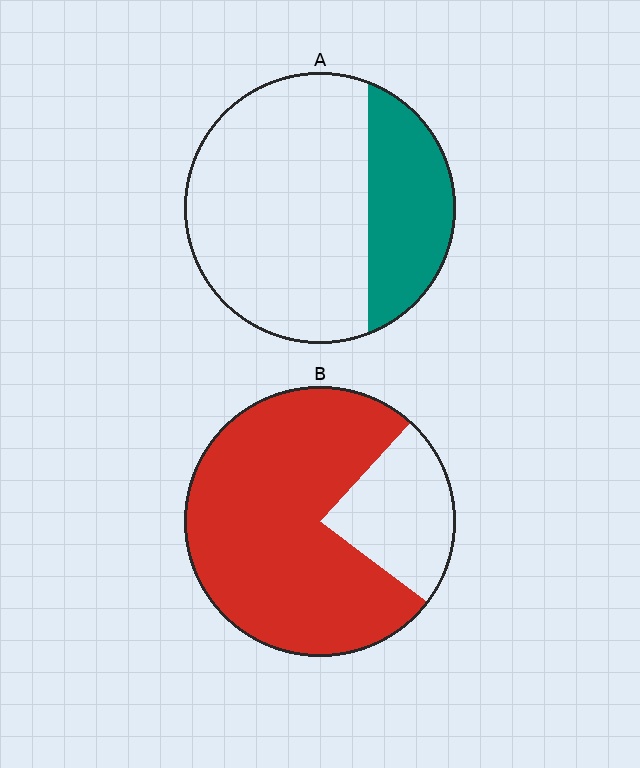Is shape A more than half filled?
No.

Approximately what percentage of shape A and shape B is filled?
A is approximately 30% and B is approximately 75%.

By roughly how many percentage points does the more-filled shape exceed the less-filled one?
By roughly 50 percentage points (B over A).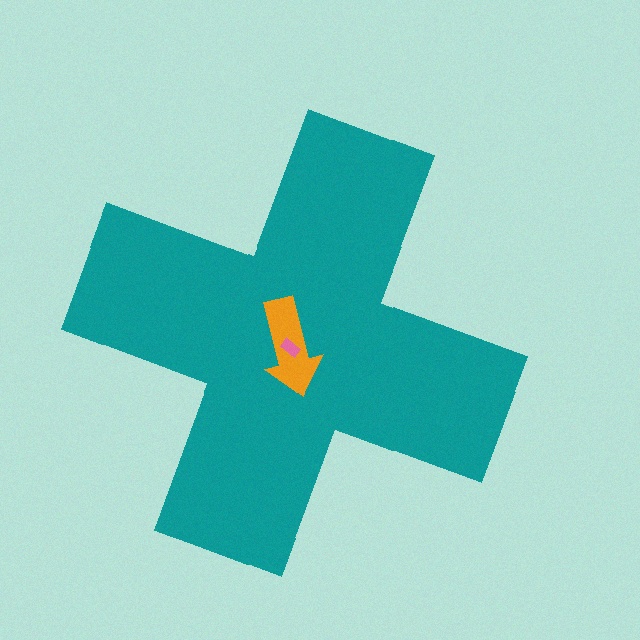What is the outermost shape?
The teal cross.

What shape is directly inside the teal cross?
The orange arrow.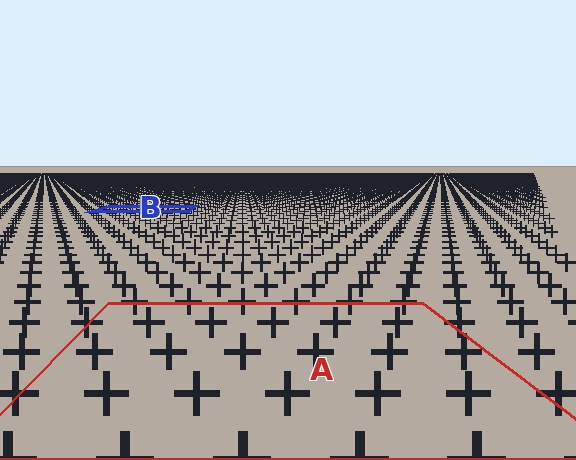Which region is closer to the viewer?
Region A is closer. The texture elements there are larger and more spread out.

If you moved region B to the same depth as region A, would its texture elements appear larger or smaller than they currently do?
They would appear larger. At a closer depth, the same texture elements are projected at a bigger on-screen size.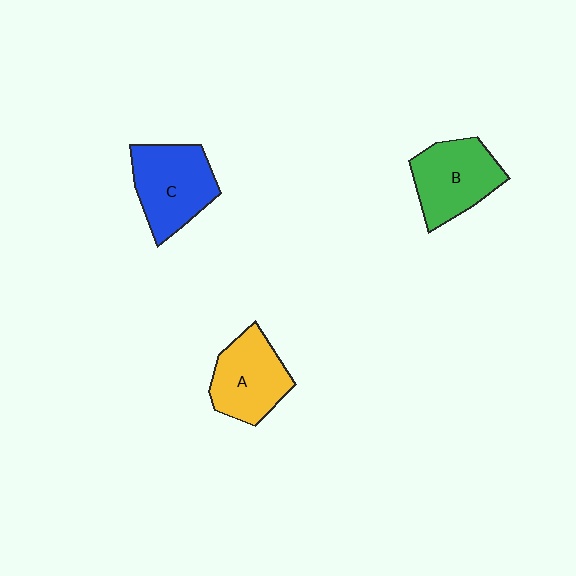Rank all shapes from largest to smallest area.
From largest to smallest: C (blue), B (green), A (yellow).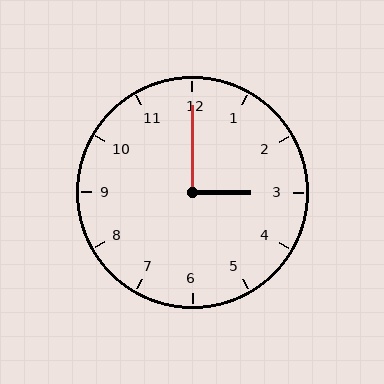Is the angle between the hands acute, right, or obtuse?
It is right.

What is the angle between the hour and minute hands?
Approximately 90 degrees.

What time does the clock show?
3:00.